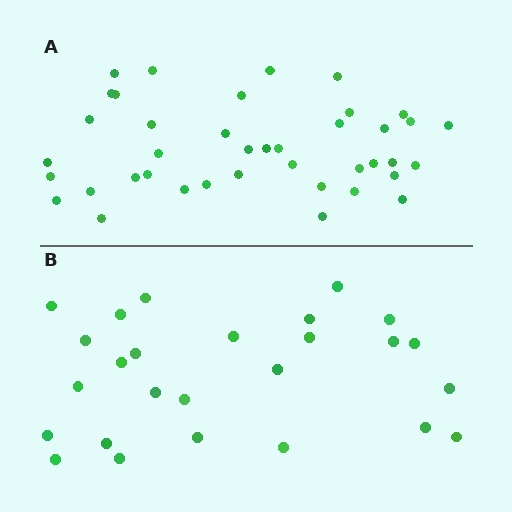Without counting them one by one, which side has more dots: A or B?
Region A (the top region) has more dots.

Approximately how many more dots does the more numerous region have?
Region A has approximately 15 more dots than region B.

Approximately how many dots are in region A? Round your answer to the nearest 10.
About 40 dots.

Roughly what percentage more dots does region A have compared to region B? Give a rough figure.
About 55% more.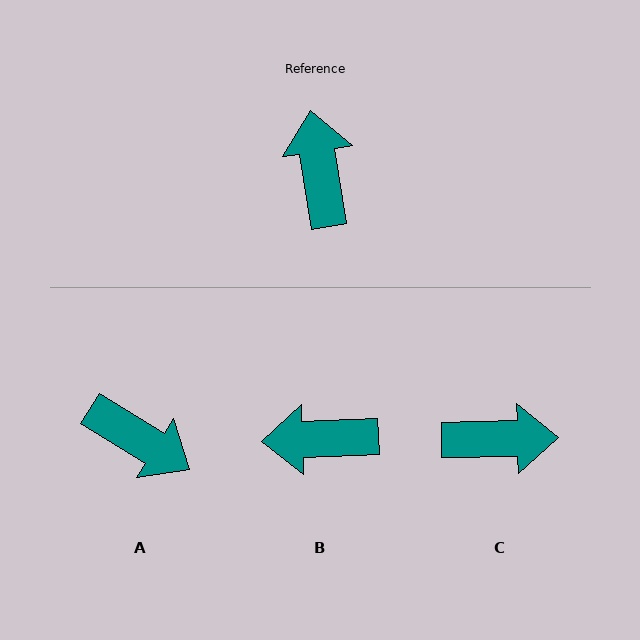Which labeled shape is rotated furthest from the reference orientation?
A, about 131 degrees away.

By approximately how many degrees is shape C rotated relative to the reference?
Approximately 98 degrees clockwise.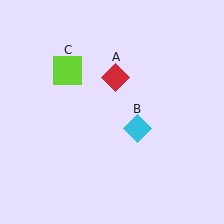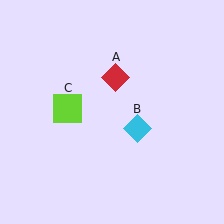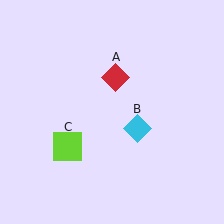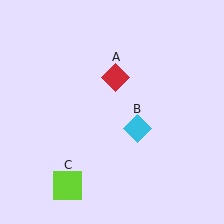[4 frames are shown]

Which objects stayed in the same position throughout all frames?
Red diamond (object A) and cyan diamond (object B) remained stationary.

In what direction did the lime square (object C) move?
The lime square (object C) moved down.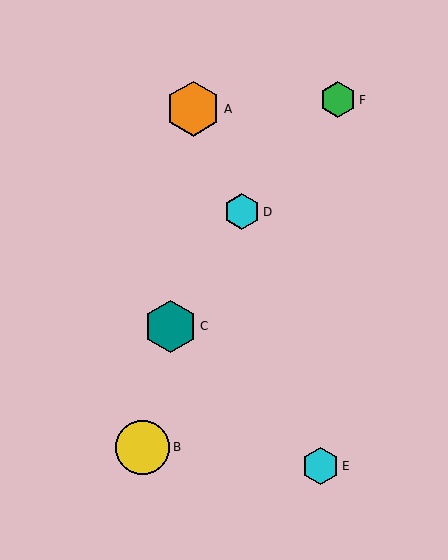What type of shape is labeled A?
Shape A is an orange hexagon.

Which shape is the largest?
The orange hexagon (labeled A) is the largest.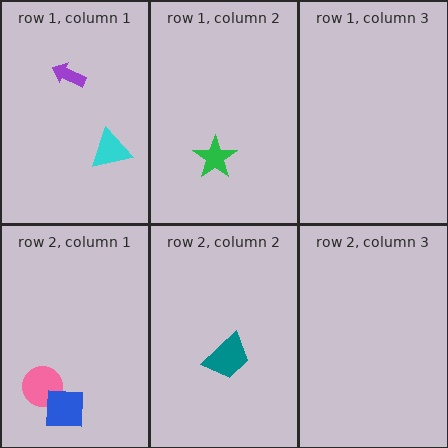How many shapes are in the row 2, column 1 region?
2.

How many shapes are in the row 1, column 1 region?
2.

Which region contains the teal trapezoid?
The row 2, column 2 region.